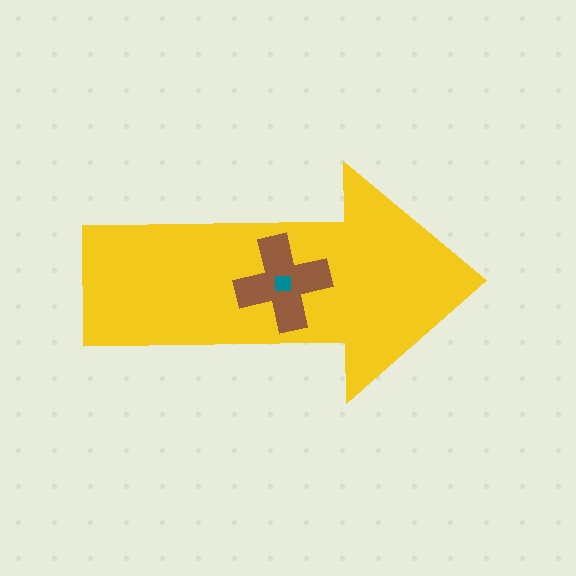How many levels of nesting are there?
3.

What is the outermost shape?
The yellow arrow.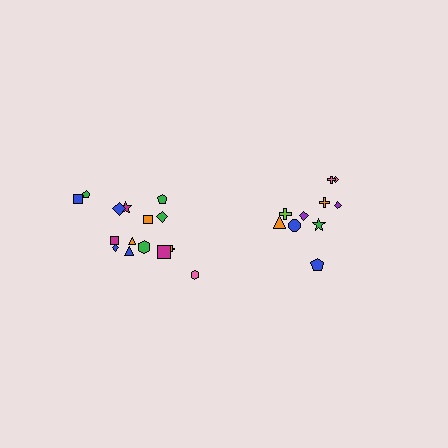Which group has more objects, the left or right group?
The left group.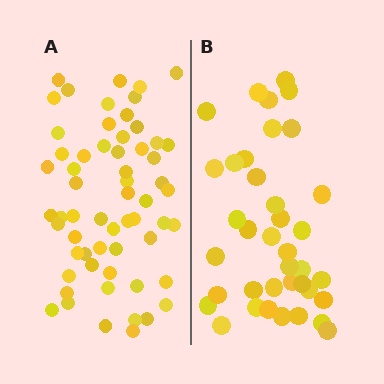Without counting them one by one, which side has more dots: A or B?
Region A (the left region) has more dots.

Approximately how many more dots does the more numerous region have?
Region A has approximately 20 more dots than region B.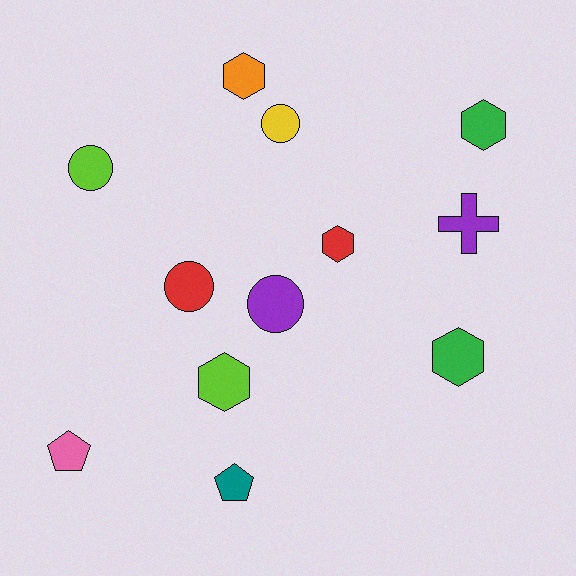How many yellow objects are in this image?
There is 1 yellow object.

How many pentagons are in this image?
There are 2 pentagons.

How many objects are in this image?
There are 12 objects.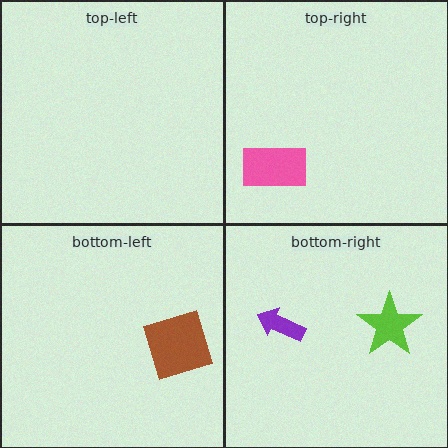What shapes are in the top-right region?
The pink rectangle.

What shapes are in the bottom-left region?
The brown square.